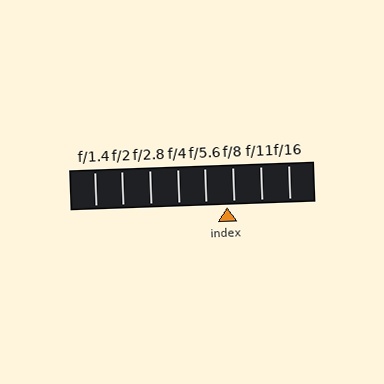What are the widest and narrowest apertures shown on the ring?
The widest aperture shown is f/1.4 and the narrowest is f/16.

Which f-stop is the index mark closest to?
The index mark is closest to f/8.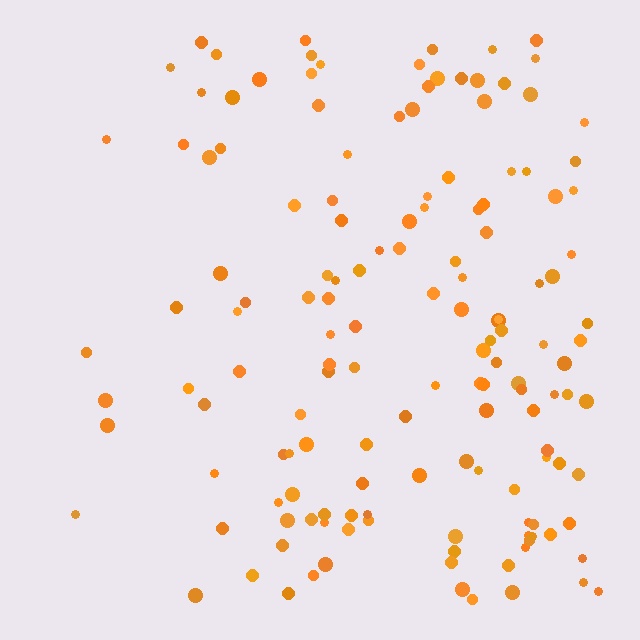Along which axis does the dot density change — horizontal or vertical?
Horizontal.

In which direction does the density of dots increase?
From left to right, with the right side densest.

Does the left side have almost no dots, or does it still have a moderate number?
Still a moderate number, just noticeably fewer than the right.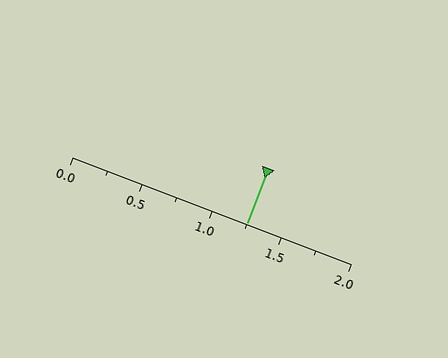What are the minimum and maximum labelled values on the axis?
The axis runs from 0.0 to 2.0.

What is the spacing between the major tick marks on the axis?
The major ticks are spaced 0.5 apart.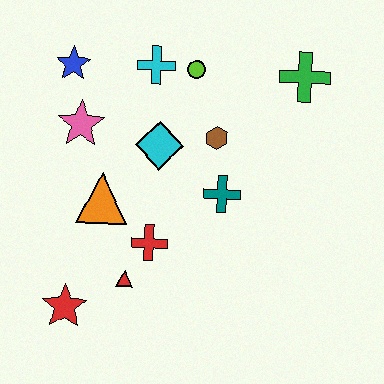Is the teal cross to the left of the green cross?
Yes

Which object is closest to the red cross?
The red triangle is closest to the red cross.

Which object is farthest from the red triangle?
The green cross is farthest from the red triangle.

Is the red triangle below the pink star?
Yes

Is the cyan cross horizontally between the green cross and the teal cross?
No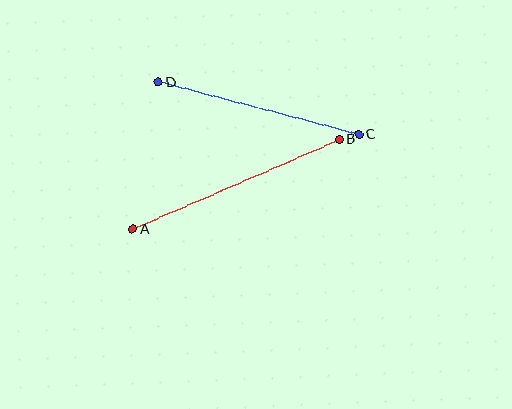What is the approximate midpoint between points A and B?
The midpoint is at approximately (236, 184) pixels.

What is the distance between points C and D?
The distance is approximately 207 pixels.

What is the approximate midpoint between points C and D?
The midpoint is at approximately (259, 108) pixels.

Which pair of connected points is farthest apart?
Points A and B are farthest apart.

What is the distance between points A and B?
The distance is approximately 225 pixels.